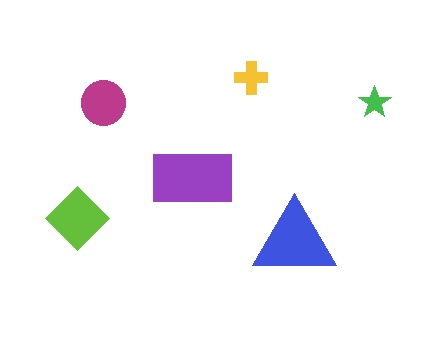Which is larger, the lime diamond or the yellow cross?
The lime diamond.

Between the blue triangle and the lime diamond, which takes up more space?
The blue triangle.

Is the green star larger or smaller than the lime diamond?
Smaller.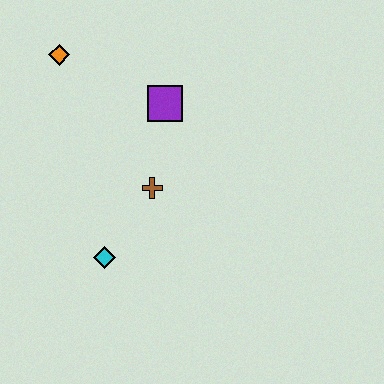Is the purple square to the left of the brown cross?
No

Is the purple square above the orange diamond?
No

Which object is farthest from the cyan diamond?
The orange diamond is farthest from the cyan diamond.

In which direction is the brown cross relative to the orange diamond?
The brown cross is below the orange diamond.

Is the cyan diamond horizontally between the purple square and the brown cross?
No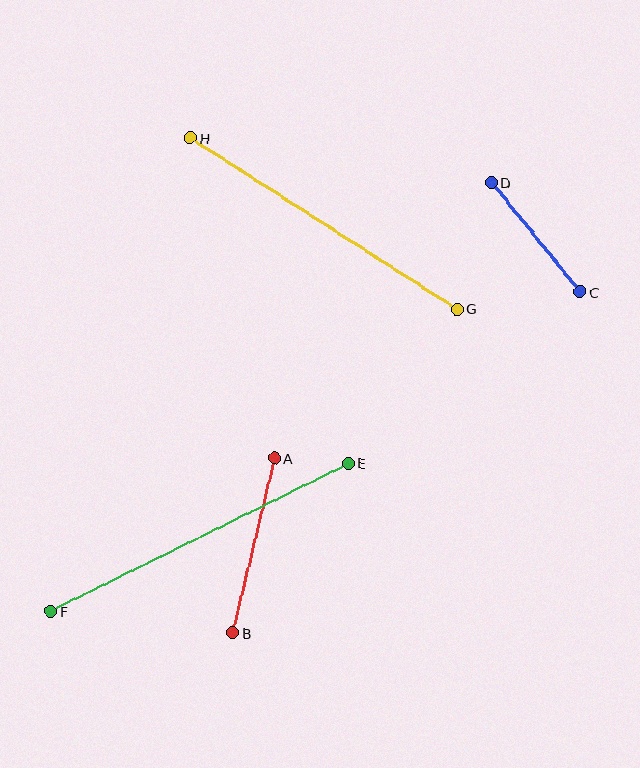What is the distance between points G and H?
The distance is approximately 317 pixels.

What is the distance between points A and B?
The distance is approximately 180 pixels.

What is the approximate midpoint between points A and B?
The midpoint is at approximately (254, 545) pixels.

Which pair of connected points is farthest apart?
Points E and F are farthest apart.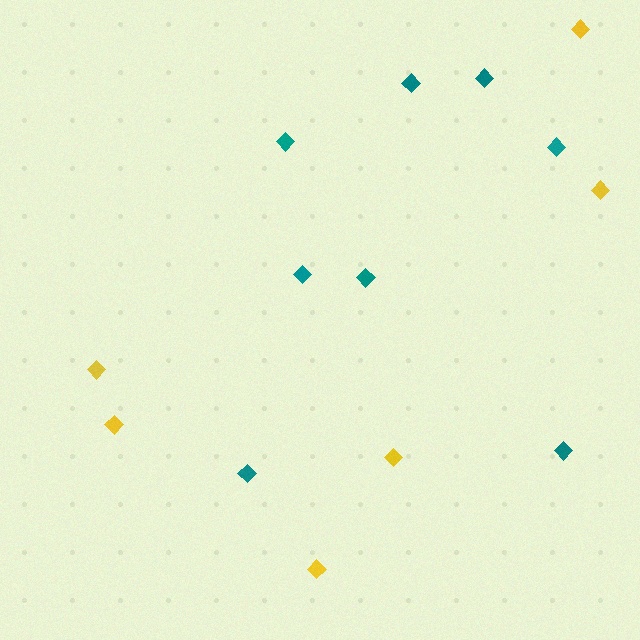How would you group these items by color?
There are 2 groups: one group of yellow diamonds (6) and one group of teal diamonds (8).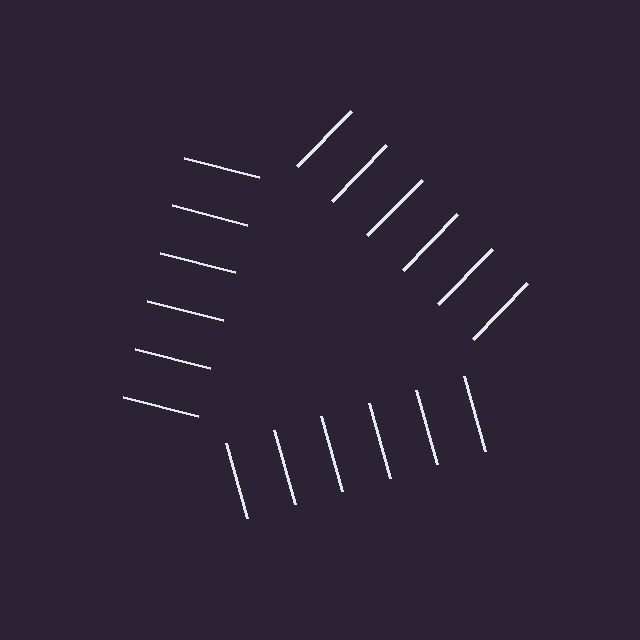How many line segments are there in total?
18 — 6 along each of the 3 edges.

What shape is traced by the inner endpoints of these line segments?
An illusory triangle — the line segments terminate on its edges but no continuous stroke is drawn.